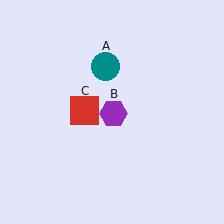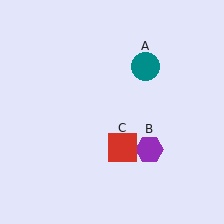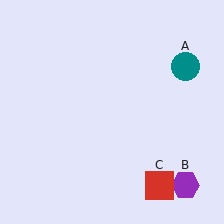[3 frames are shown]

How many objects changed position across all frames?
3 objects changed position: teal circle (object A), purple hexagon (object B), red square (object C).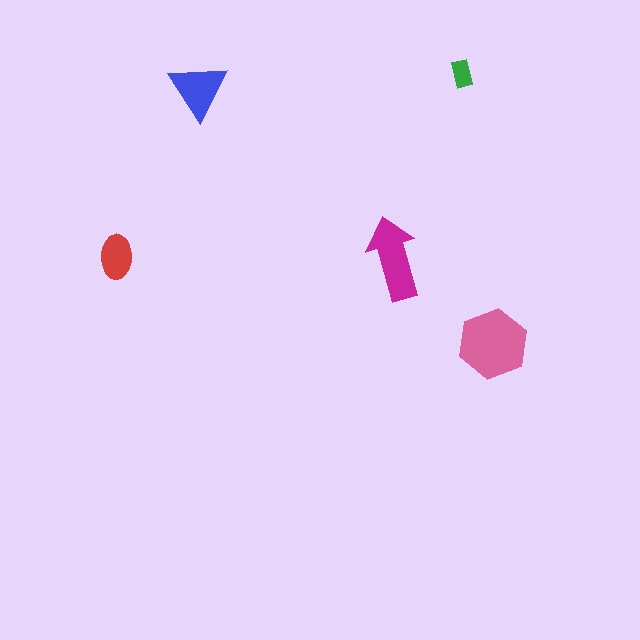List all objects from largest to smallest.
The pink hexagon, the magenta arrow, the blue triangle, the red ellipse, the green rectangle.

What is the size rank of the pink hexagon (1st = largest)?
1st.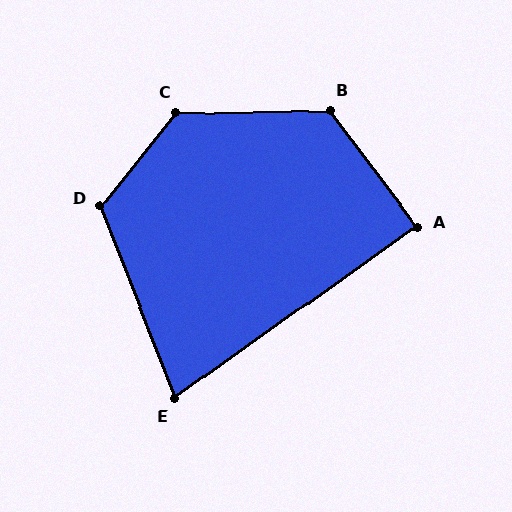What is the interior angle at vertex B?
Approximately 125 degrees (obtuse).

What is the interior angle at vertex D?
Approximately 120 degrees (obtuse).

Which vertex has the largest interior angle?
C, at approximately 130 degrees.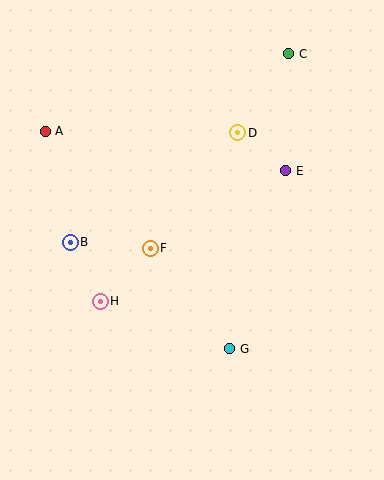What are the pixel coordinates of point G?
Point G is at (230, 349).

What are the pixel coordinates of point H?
Point H is at (100, 301).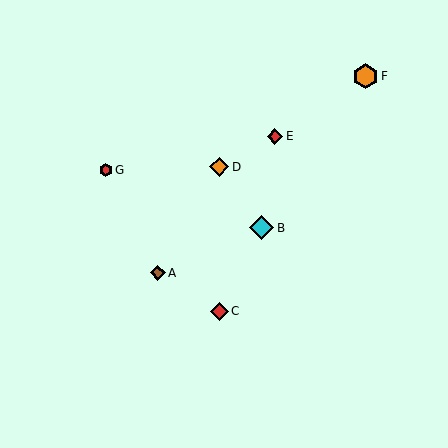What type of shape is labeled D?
Shape D is an orange diamond.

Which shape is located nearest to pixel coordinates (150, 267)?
The brown diamond (labeled A) at (158, 273) is nearest to that location.